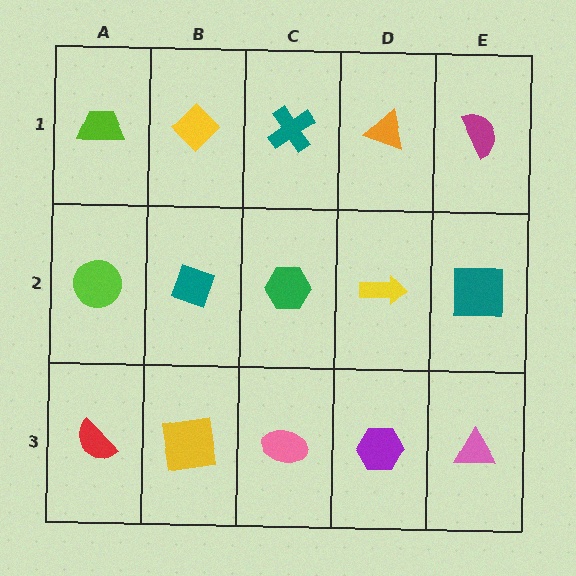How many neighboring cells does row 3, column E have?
2.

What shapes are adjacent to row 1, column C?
A green hexagon (row 2, column C), a yellow diamond (row 1, column B), an orange triangle (row 1, column D).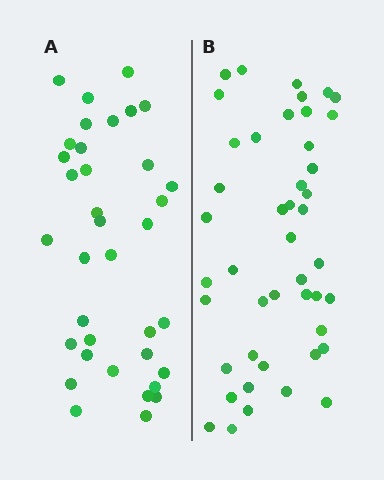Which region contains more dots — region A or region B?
Region B (the right region) has more dots.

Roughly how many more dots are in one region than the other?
Region B has roughly 8 or so more dots than region A.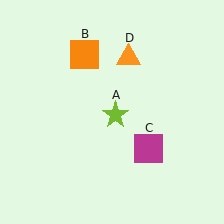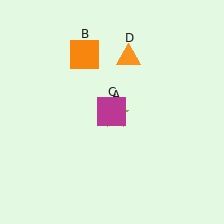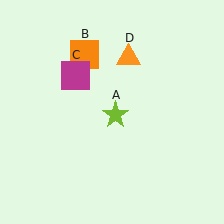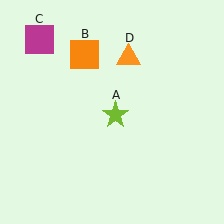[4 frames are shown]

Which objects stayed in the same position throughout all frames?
Lime star (object A) and orange square (object B) and orange triangle (object D) remained stationary.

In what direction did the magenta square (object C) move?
The magenta square (object C) moved up and to the left.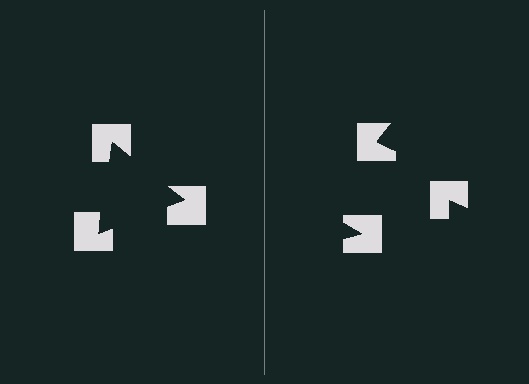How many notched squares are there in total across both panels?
6 — 3 on each side.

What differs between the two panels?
The notched squares are positioned identically on both sides; only the wedge orientations differ. On the left they align to a triangle; on the right they are misaligned.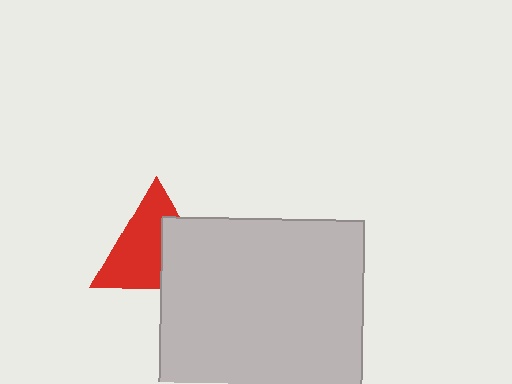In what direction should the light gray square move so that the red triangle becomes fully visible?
The light gray square should move toward the lower-right. That is the shortest direction to clear the overlap and leave the red triangle fully visible.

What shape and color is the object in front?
The object in front is a light gray square.